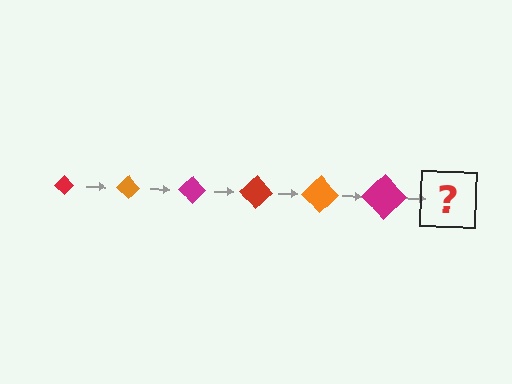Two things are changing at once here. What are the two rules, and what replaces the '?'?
The two rules are that the diamond grows larger each step and the color cycles through red, orange, and magenta. The '?' should be a red diamond, larger than the previous one.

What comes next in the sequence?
The next element should be a red diamond, larger than the previous one.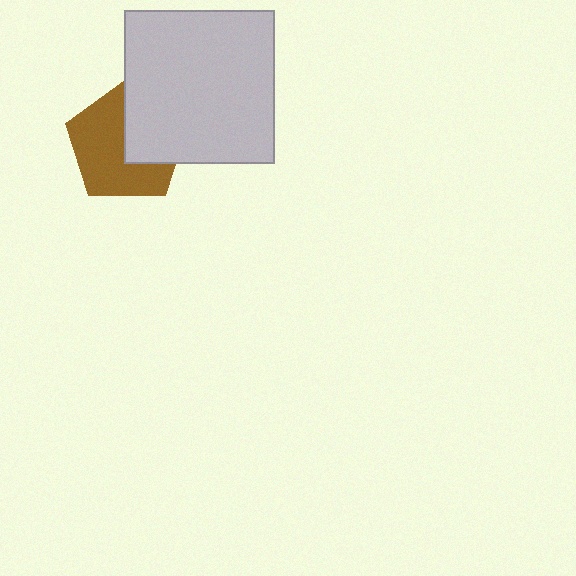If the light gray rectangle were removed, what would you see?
You would see the complete brown pentagon.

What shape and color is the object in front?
The object in front is a light gray rectangle.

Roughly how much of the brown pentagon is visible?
About half of it is visible (roughly 61%).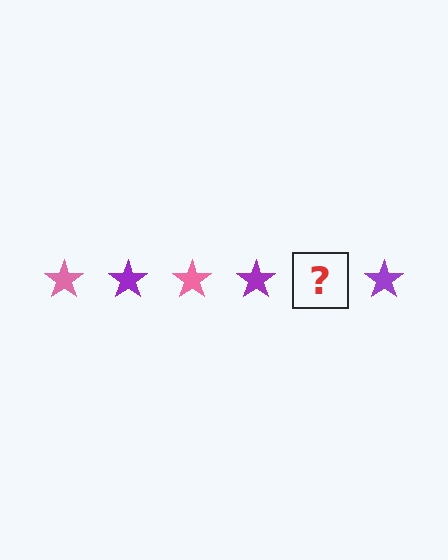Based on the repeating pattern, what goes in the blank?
The blank should be a pink star.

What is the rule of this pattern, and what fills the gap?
The rule is that the pattern cycles through pink, purple stars. The gap should be filled with a pink star.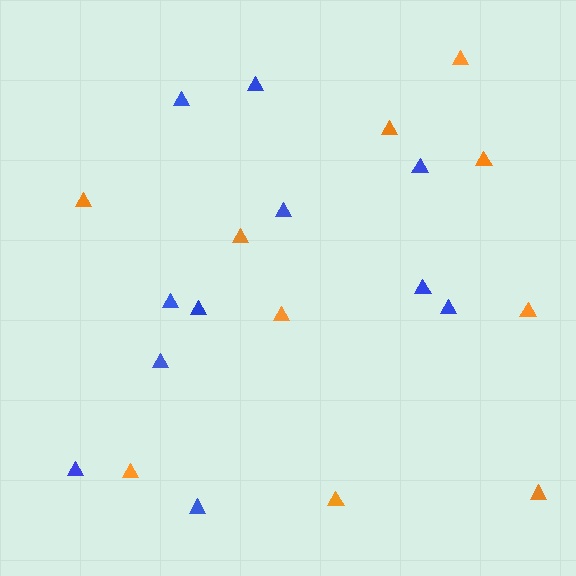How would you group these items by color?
There are 2 groups: one group of blue triangles (11) and one group of orange triangles (10).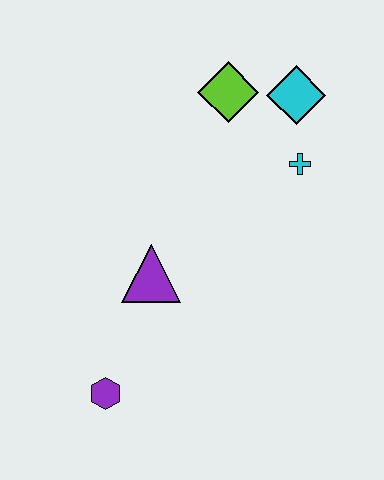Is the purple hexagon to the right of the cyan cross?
No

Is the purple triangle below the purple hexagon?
No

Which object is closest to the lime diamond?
The cyan diamond is closest to the lime diamond.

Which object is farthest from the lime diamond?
The purple hexagon is farthest from the lime diamond.